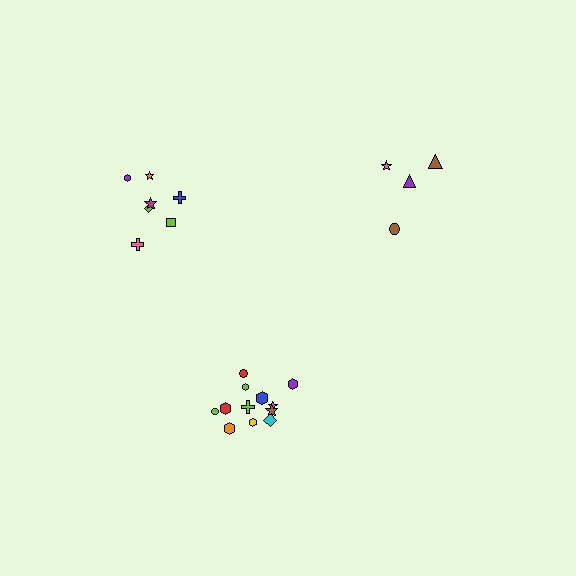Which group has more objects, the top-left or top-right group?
The top-left group.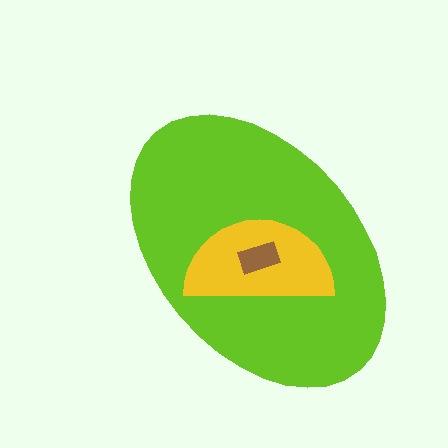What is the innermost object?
The brown rectangle.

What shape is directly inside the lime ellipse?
The yellow semicircle.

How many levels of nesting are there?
3.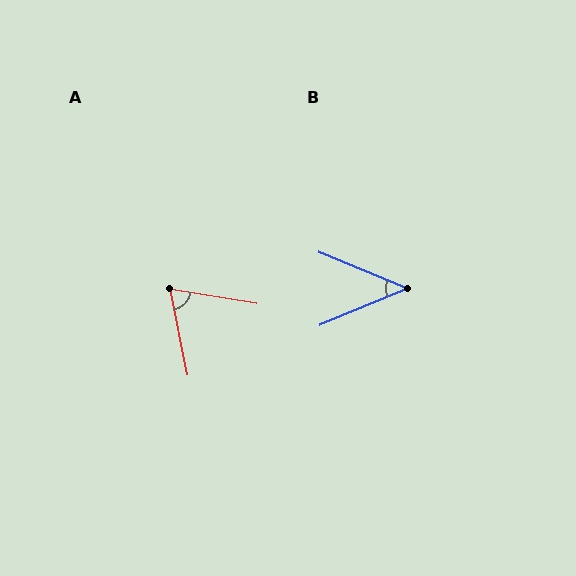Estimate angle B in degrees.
Approximately 45 degrees.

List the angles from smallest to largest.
B (45°), A (69°).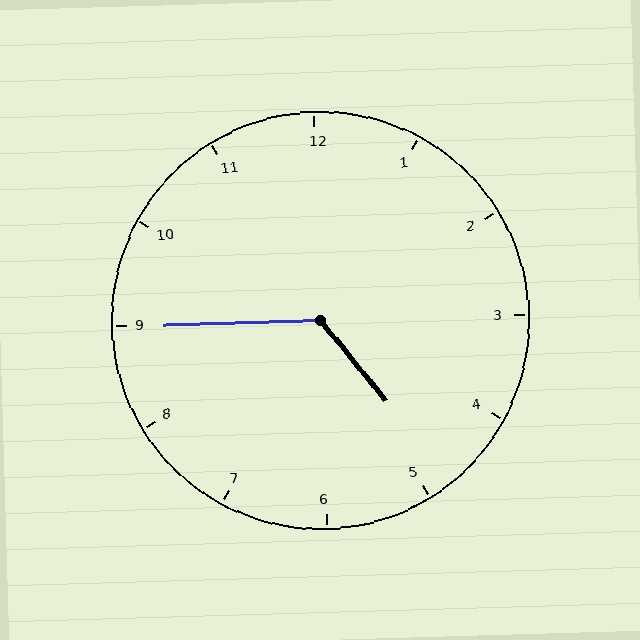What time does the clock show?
4:45.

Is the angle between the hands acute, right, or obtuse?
It is obtuse.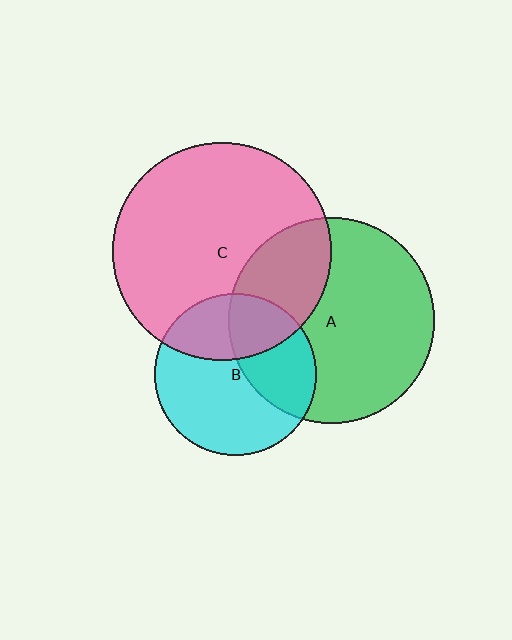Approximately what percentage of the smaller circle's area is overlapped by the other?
Approximately 30%.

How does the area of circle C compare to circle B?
Approximately 1.8 times.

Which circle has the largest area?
Circle C (pink).